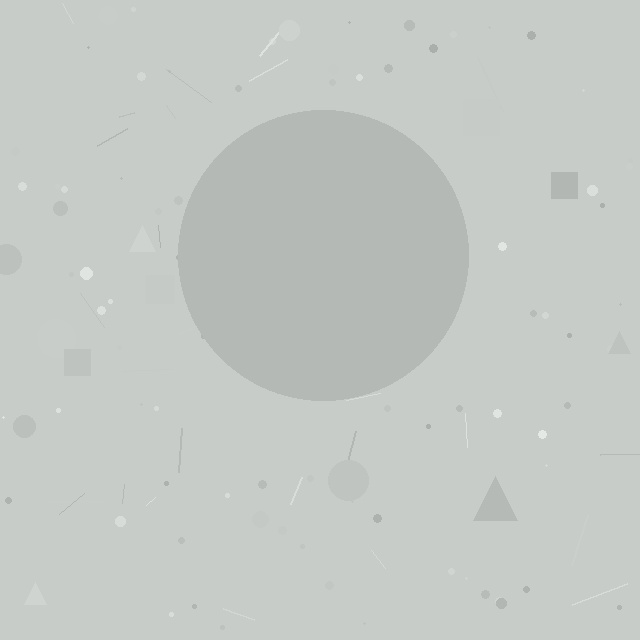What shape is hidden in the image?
A circle is hidden in the image.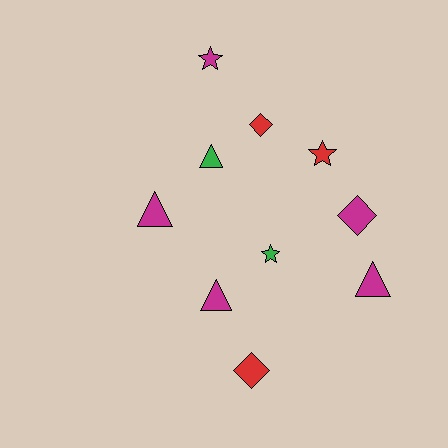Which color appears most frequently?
Magenta, with 5 objects.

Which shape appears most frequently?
Triangle, with 4 objects.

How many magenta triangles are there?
There are 3 magenta triangles.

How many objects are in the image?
There are 10 objects.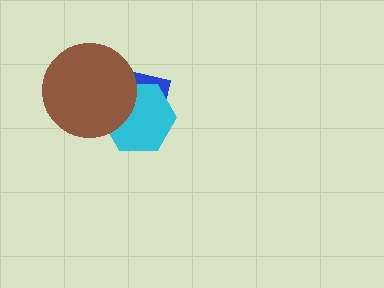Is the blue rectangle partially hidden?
Yes, it is partially covered by another shape.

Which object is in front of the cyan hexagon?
The brown circle is in front of the cyan hexagon.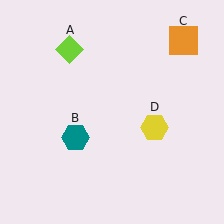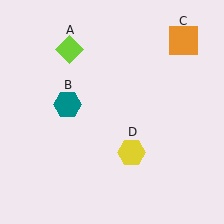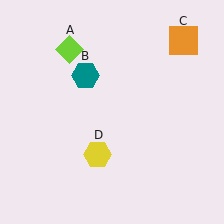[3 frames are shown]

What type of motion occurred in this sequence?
The teal hexagon (object B), yellow hexagon (object D) rotated clockwise around the center of the scene.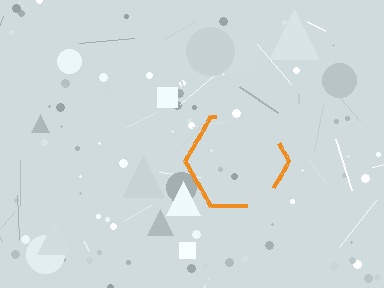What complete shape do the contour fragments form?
The contour fragments form a hexagon.